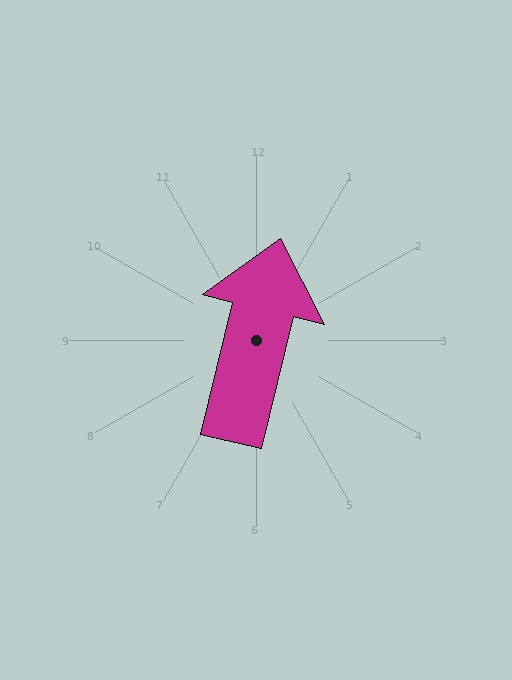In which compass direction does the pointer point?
North.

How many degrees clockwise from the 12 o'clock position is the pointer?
Approximately 14 degrees.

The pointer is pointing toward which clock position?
Roughly 12 o'clock.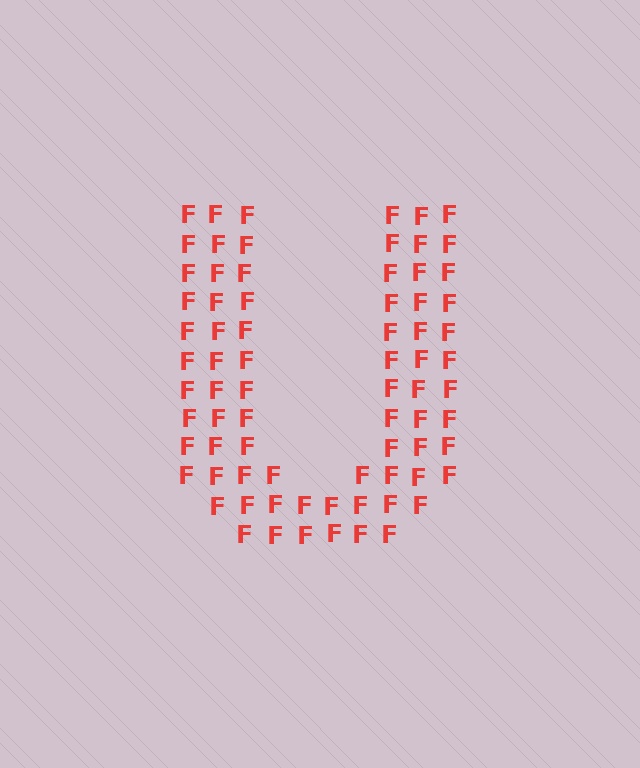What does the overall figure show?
The overall figure shows the letter U.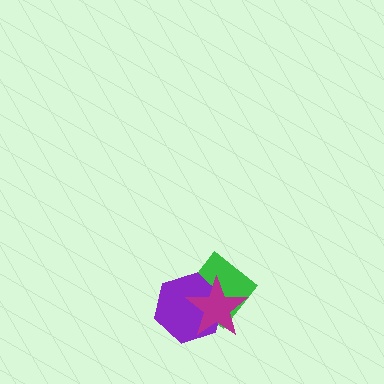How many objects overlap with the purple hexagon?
2 objects overlap with the purple hexagon.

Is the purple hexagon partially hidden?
Yes, it is partially covered by another shape.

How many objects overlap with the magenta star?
2 objects overlap with the magenta star.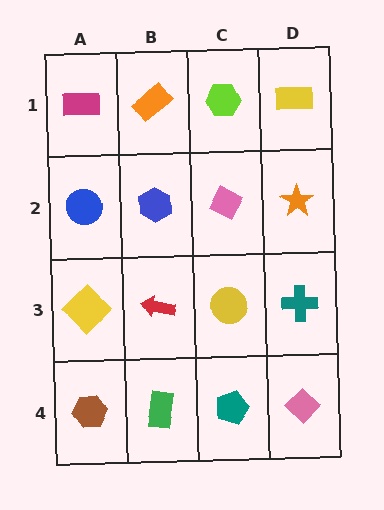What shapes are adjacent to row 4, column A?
A yellow diamond (row 3, column A), a green rectangle (row 4, column B).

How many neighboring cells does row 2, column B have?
4.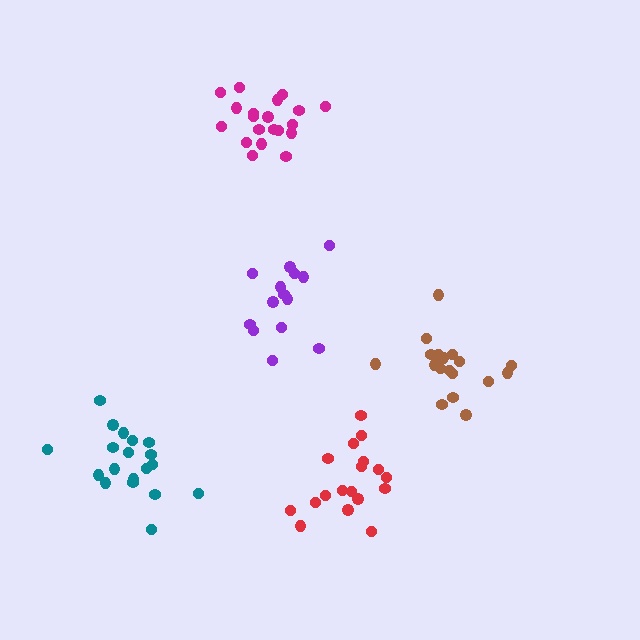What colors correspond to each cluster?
The clusters are colored: brown, purple, teal, magenta, red.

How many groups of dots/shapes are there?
There are 5 groups.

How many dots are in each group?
Group 1: 19 dots, Group 2: 14 dots, Group 3: 19 dots, Group 4: 20 dots, Group 5: 18 dots (90 total).